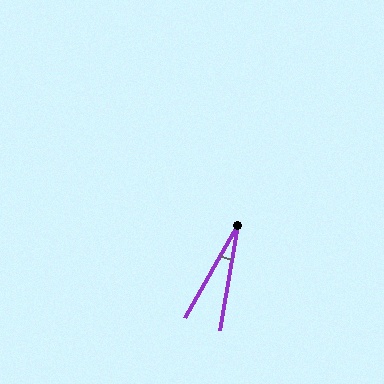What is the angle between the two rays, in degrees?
Approximately 20 degrees.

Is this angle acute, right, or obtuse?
It is acute.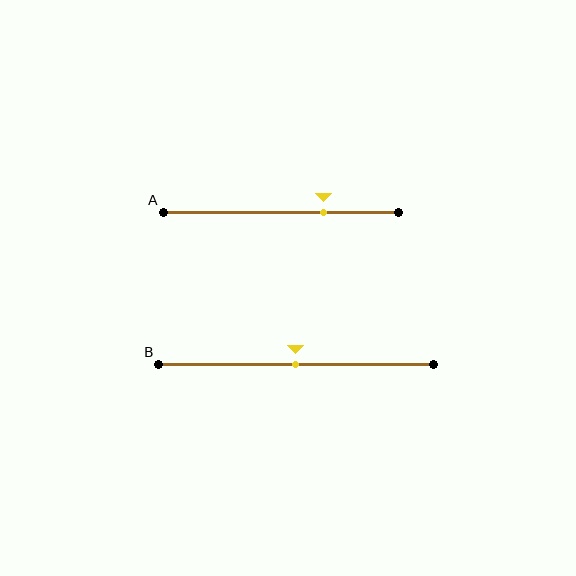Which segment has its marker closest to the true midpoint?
Segment B has its marker closest to the true midpoint.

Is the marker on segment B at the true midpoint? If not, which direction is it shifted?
Yes, the marker on segment B is at the true midpoint.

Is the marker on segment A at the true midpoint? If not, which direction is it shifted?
No, the marker on segment A is shifted to the right by about 18% of the segment length.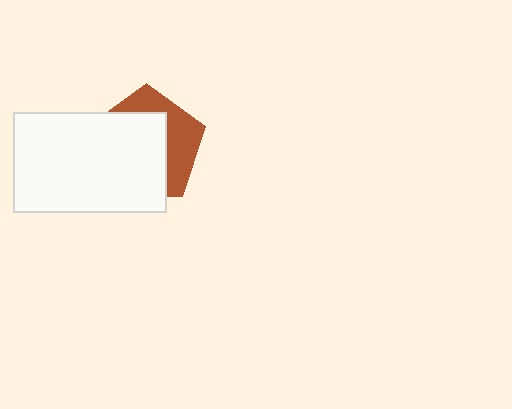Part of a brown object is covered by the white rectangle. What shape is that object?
It is a pentagon.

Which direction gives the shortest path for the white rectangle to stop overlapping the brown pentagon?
Moving toward the lower-left gives the shortest separation.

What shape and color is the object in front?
The object in front is a white rectangle.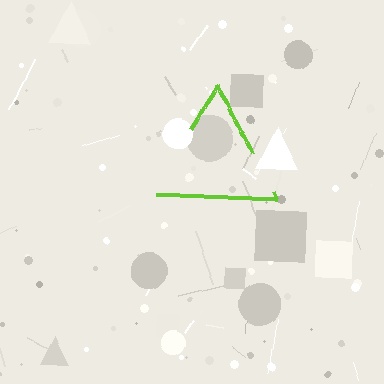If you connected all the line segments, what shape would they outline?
They would outline a triangle.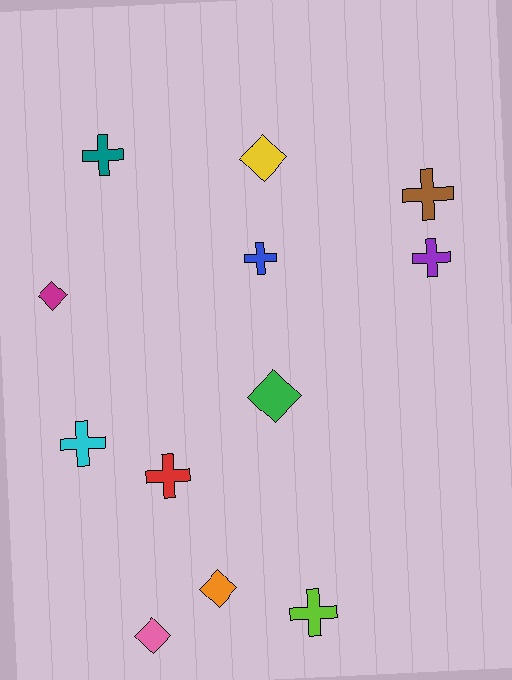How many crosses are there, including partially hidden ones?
There are 7 crosses.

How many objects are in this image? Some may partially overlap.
There are 12 objects.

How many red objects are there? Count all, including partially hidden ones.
There is 1 red object.